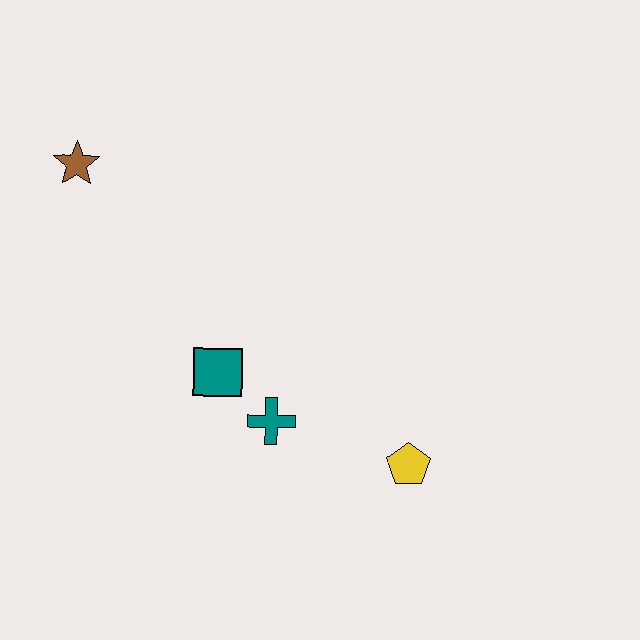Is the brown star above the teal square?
Yes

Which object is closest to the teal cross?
The teal square is closest to the teal cross.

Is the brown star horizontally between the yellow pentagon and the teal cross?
No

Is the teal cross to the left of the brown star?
No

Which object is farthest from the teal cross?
The brown star is farthest from the teal cross.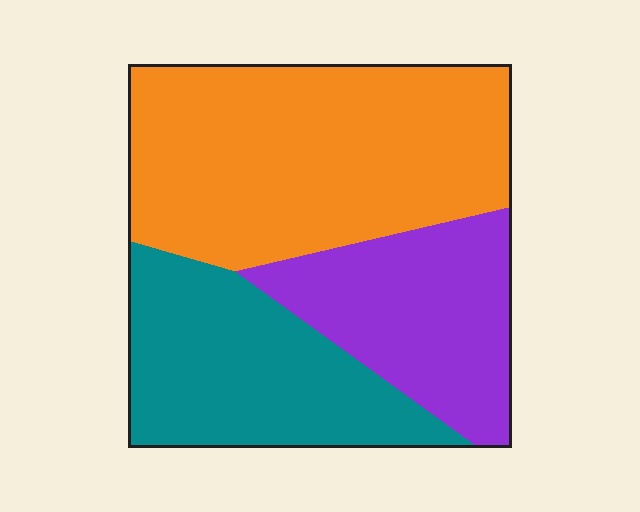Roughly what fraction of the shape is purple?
Purple covers 25% of the shape.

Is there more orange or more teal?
Orange.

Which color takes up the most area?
Orange, at roughly 45%.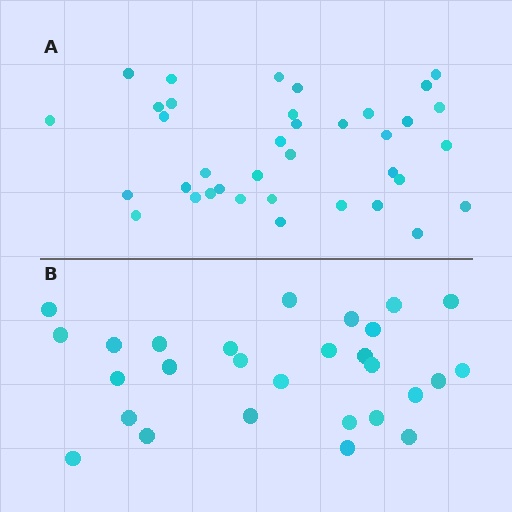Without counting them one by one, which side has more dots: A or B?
Region A (the top region) has more dots.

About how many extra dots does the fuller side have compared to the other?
Region A has roughly 8 or so more dots than region B.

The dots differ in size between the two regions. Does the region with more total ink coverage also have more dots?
No. Region B has more total ink coverage because its dots are larger, but region A actually contains more individual dots. Total area can be misleading — the number of items is what matters here.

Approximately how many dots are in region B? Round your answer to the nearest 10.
About 30 dots. (The exact count is 28, which rounds to 30.)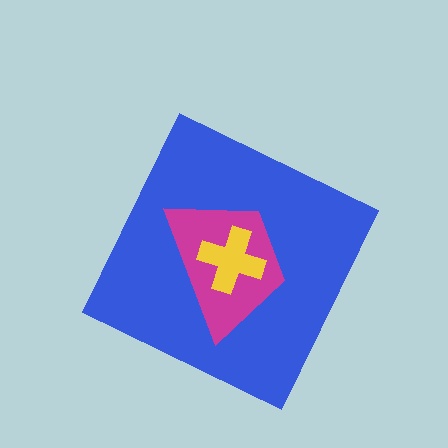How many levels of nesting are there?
3.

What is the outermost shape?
The blue diamond.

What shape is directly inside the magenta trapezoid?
The yellow cross.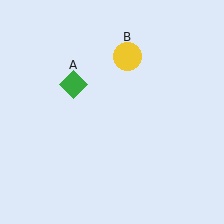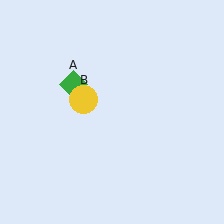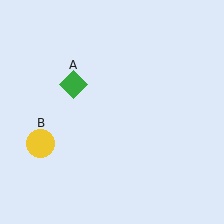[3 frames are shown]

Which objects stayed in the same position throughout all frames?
Green diamond (object A) remained stationary.